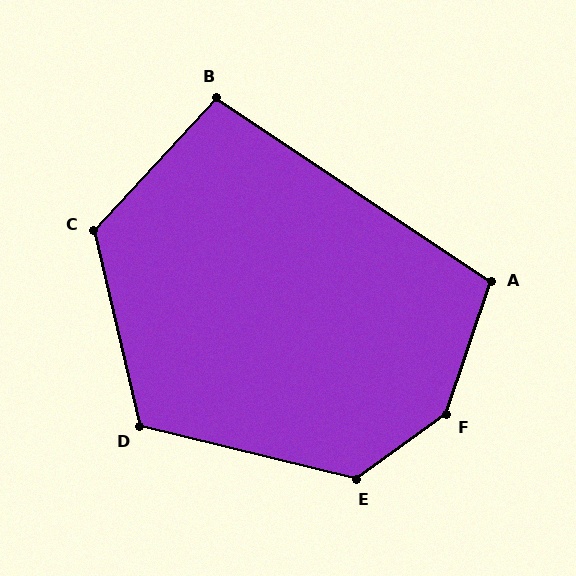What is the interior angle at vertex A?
Approximately 105 degrees (obtuse).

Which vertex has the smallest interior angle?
B, at approximately 99 degrees.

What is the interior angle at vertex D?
Approximately 117 degrees (obtuse).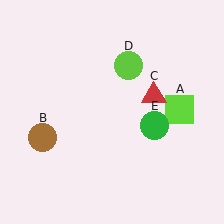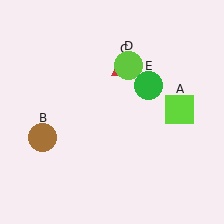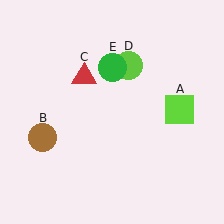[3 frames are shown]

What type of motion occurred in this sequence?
The red triangle (object C), green circle (object E) rotated counterclockwise around the center of the scene.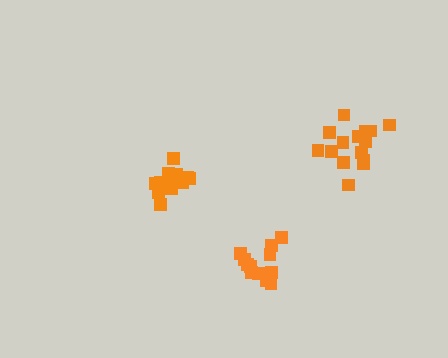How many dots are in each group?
Group 1: 12 dots, Group 2: 13 dots, Group 3: 15 dots (40 total).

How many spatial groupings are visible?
There are 3 spatial groupings.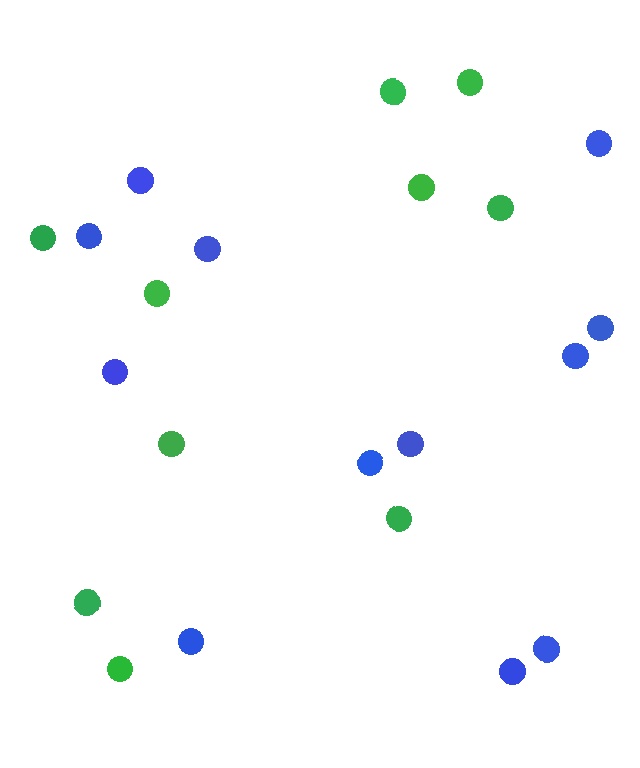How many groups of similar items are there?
There are 2 groups: one group of green circles (10) and one group of blue circles (12).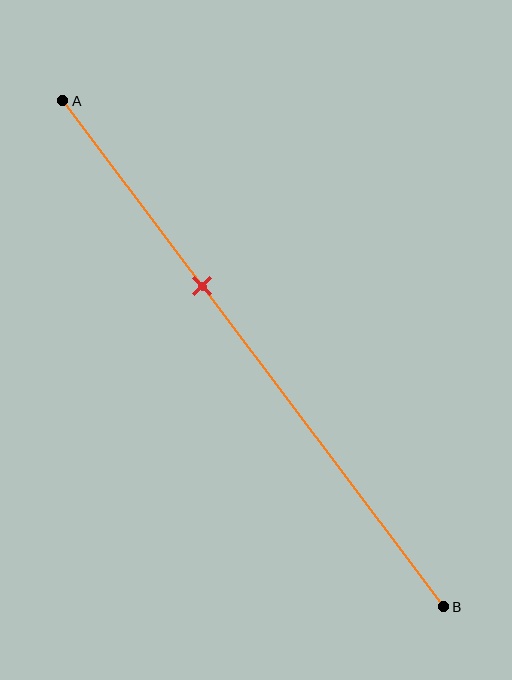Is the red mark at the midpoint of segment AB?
No, the mark is at about 35% from A, not at the 50% midpoint.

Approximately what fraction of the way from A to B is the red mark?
The red mark is approximately 35% of the way from A to B.